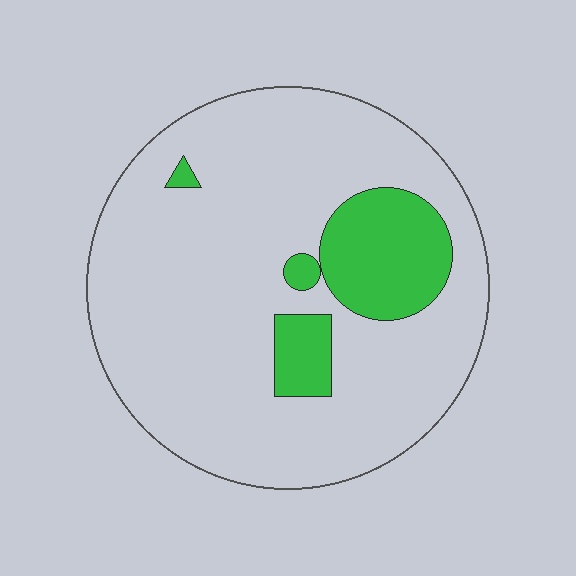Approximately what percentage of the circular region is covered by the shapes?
Approximately 15%.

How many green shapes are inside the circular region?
4.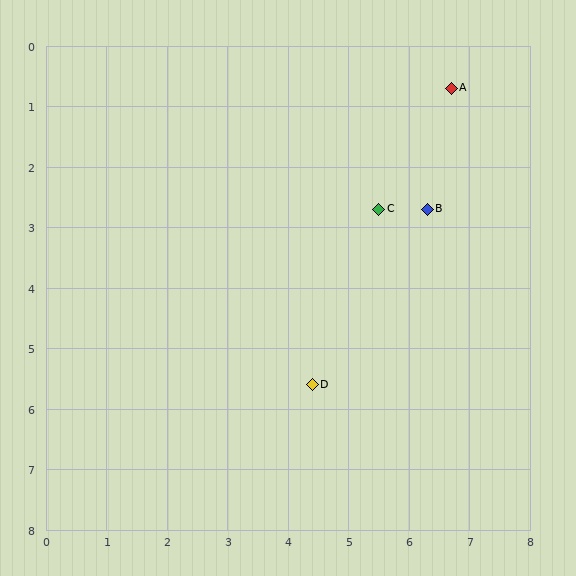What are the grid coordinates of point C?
Point C is at approximately (5.5, 2.7).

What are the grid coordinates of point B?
Point B is at approximately (6.3, 2.7).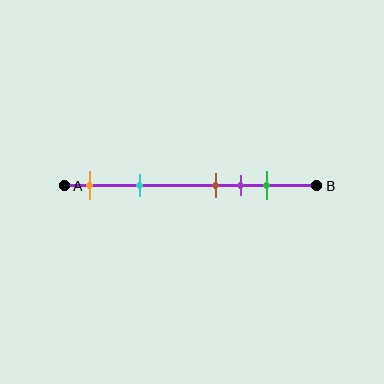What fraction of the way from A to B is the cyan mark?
The cyan mark is approximately 30% (0.3) of the way from A to B.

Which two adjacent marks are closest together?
The brown and purple marks are the closest adjacent pair.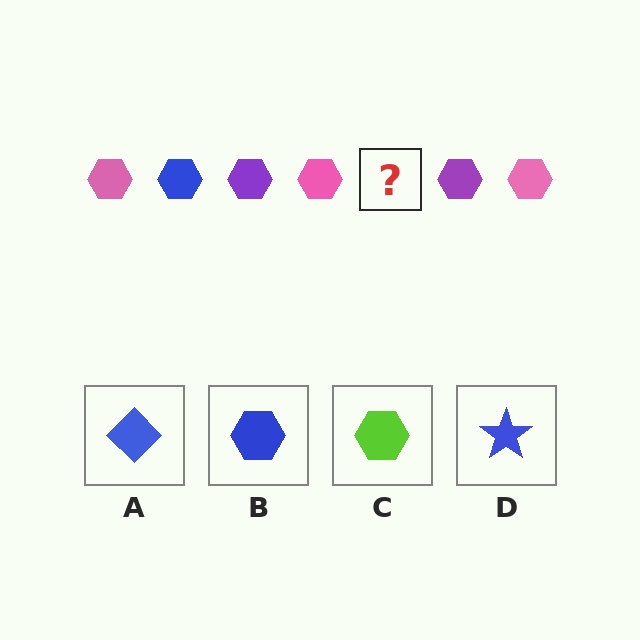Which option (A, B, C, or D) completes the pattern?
B.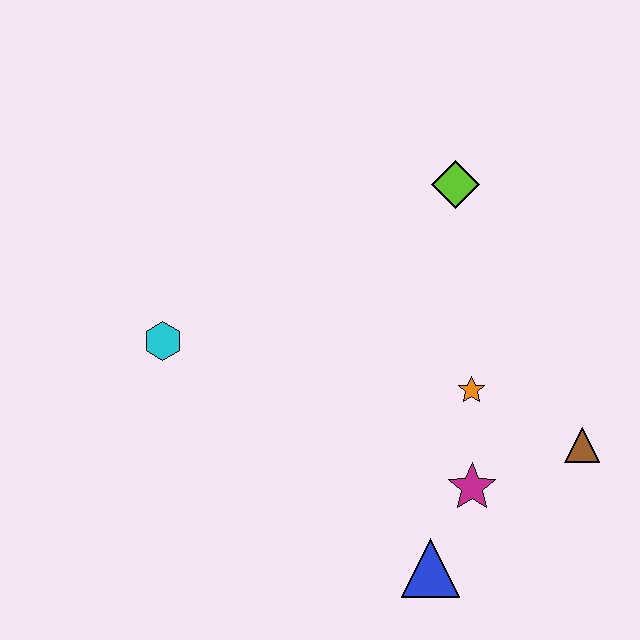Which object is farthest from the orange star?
The cyan hexagon is farthest from the orange star.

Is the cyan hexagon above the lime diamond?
No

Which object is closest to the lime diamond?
The orange star is closest to the lime diamond.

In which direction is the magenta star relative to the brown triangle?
The magenta star is to the left of the brown triangle.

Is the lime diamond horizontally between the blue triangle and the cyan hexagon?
No